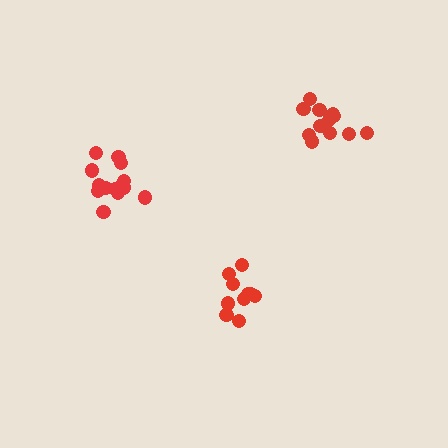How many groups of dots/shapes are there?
There are 3 groups.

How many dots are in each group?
Group 1: 14 dots, Group 2: 12 dots, Group 3: 10 dots (36 total).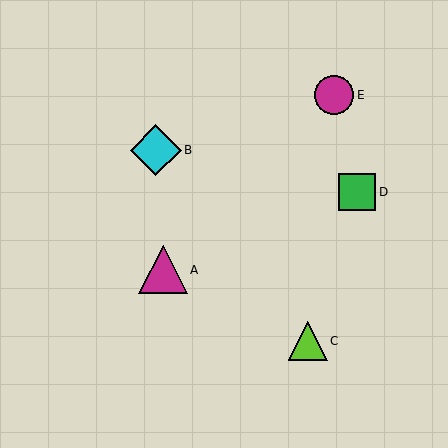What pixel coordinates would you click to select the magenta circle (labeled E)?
Click at (334, 95) to select the magenta circle E.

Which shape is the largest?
The cyan diamond (labeled B) is the largest.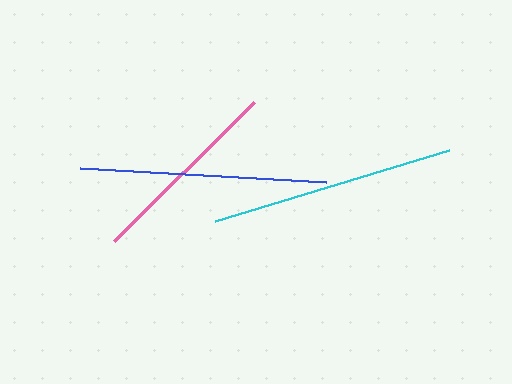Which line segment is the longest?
The blue line is the longest at approximately 247 pixels.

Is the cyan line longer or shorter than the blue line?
The blue line is longer than the cyan line.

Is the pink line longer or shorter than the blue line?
The blue line is longer than the pink line.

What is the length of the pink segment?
The pink segment is approximately 197 pixels long.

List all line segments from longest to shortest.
From longest to shortest: blue, cyan, pink.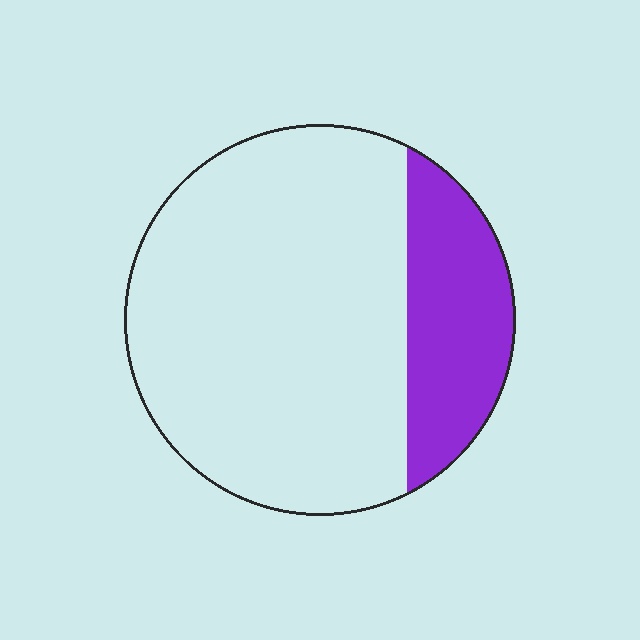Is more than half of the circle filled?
No.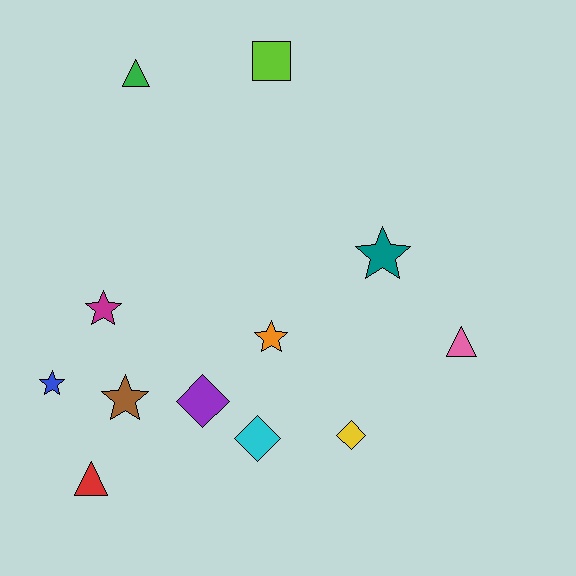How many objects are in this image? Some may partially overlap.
There are 12 objects.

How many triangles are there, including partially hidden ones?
There are 3 triangles.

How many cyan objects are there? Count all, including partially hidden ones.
There is 1 cyan object.